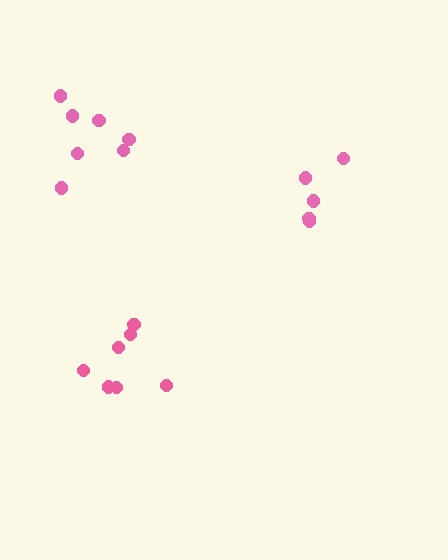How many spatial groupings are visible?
There are 3 spatial groupings.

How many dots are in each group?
Group 1: 7 dots, Group 2: 5 dots, Group 3: 7 dots (19 total).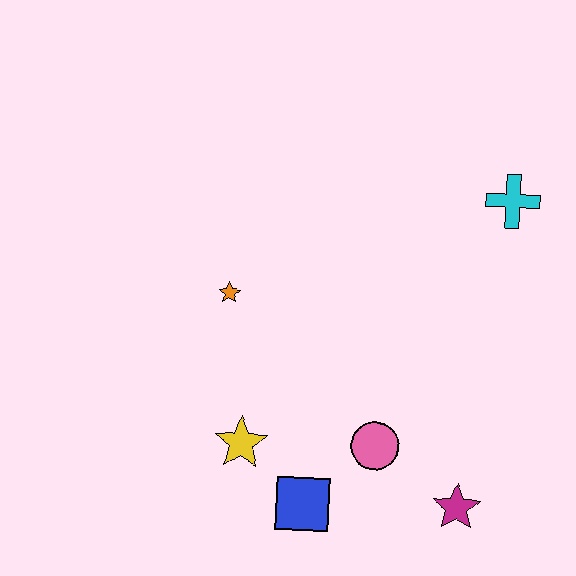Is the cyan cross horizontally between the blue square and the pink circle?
No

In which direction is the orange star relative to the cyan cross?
The orange star is to the left of the cyan cross.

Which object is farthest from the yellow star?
The cyan cross is farthest from the yellow star.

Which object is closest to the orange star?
The yellow star is closest to the orange star.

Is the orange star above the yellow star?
Yes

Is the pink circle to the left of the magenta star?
Yes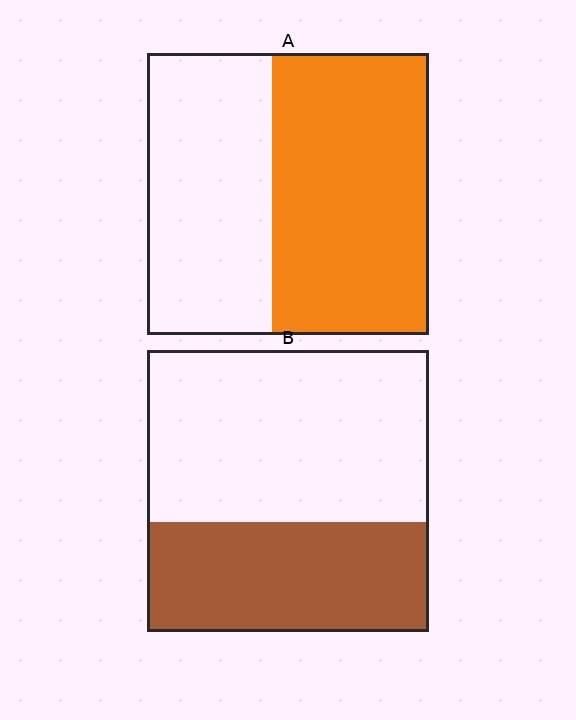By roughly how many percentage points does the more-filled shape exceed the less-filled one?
By roughly 15 percentage points (A over B).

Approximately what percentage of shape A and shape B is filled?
A is approximately 55% and B is approximately 40%.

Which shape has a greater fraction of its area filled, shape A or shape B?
Shape A.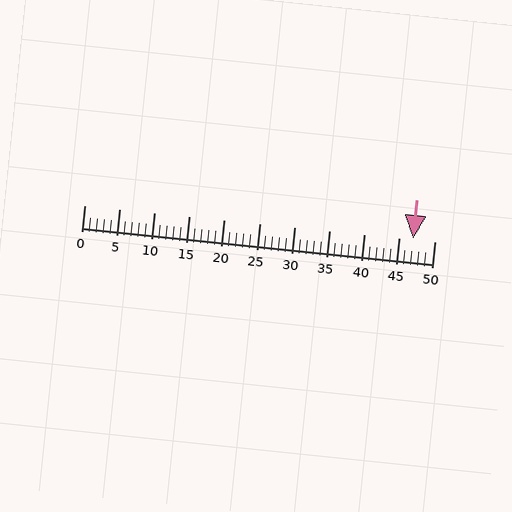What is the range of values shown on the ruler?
The ruler shows values from 0 to 50.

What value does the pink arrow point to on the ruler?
The pink arrow points to approximately 47.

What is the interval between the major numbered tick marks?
The major tick marks are spaced 5 units apart.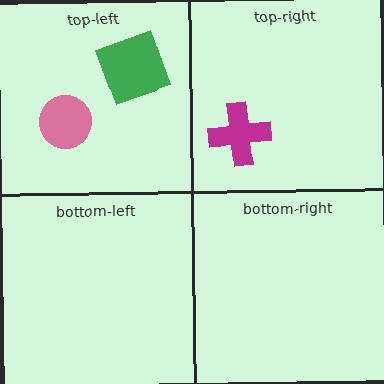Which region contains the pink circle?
The top-left region.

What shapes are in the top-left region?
The green square, the pink circle.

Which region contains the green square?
The top-left region.